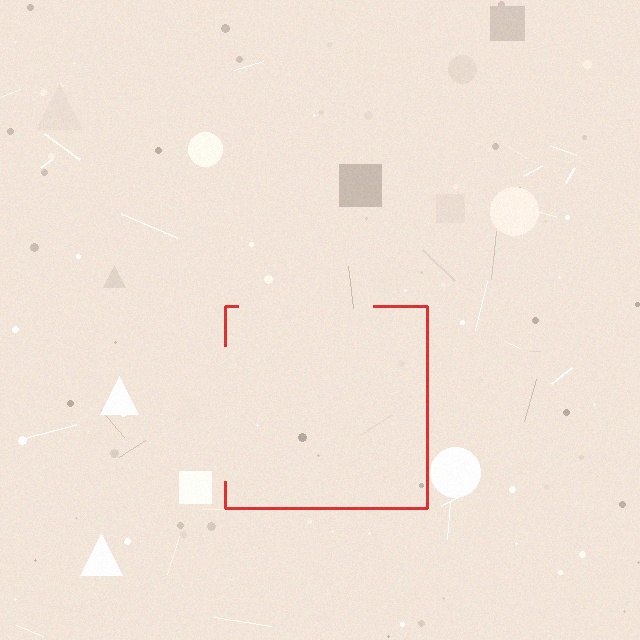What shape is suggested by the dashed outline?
The dashed outline suggests a square.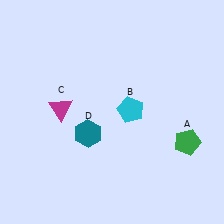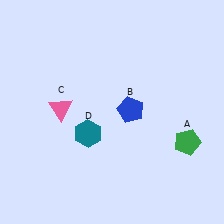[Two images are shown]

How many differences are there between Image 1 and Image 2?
There are 2 differences between the two images.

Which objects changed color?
B changed from cyan to blue. C changed from magenta to pink.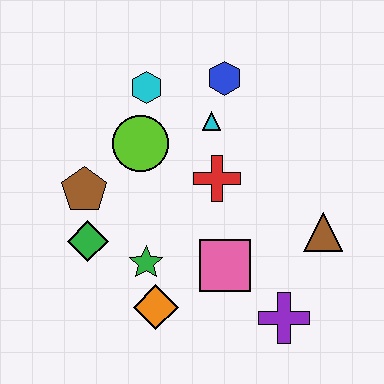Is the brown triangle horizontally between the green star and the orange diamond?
No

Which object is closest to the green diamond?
The brown pentagon is closest to the green diamond.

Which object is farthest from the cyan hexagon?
The purple cross is farthest from the cyan hexagon.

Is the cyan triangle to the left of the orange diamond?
No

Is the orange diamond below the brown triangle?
Yes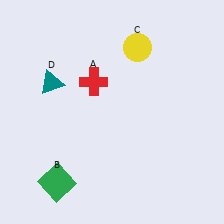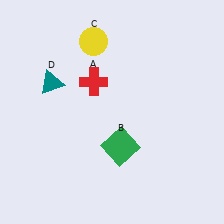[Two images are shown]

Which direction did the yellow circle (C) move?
The yellow circle (C) moved left.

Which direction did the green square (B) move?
The green square (B) moved right.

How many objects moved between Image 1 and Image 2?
2 objects moved between the two images.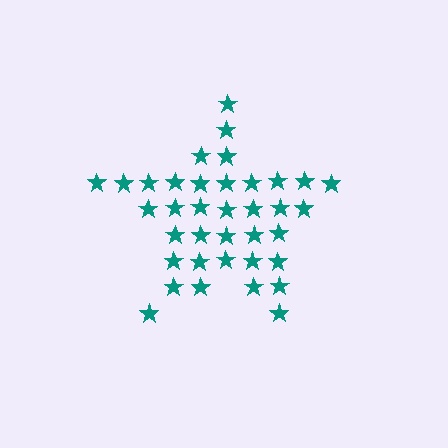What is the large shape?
The large shape is a star.